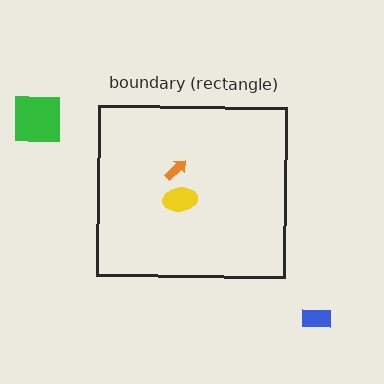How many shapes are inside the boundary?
2 inside, 2 outside.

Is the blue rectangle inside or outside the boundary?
Outside.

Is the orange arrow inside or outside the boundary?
Inside.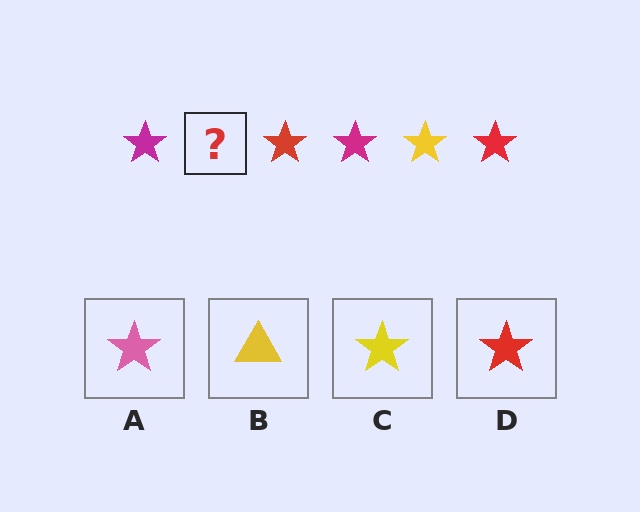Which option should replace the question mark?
Option C.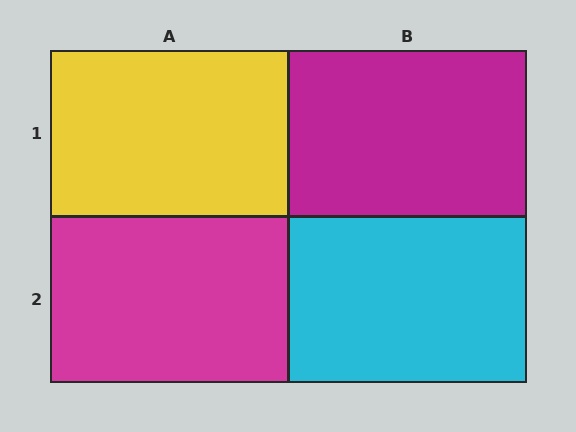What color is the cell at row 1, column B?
Magenta.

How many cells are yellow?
1 cell is yellow.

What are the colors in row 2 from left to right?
Magenta, cyan.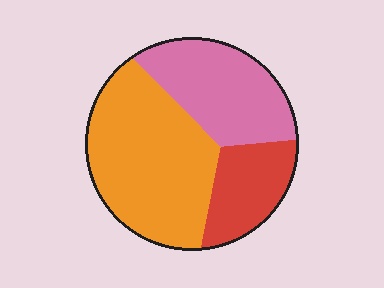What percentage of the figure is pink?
Pink takes up between a sixth and a third of the figure.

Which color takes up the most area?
Orange, at roughly 50%.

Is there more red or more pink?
Pink.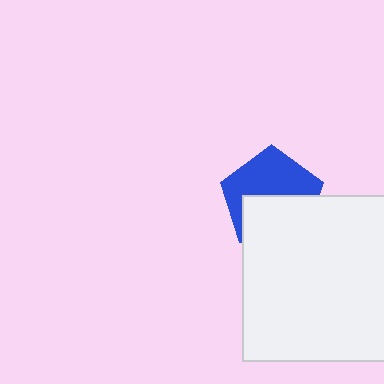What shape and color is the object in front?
The object in front is a white rectangle.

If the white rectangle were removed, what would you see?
You would see the complete blue pentagon.